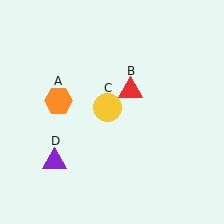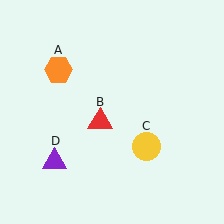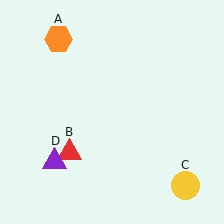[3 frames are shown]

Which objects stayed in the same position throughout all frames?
Purple triangle (object D) remained stationary.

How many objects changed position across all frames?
3 objects changed position: orange hexagon (object A), red triangle (object B), yellow circle (object C).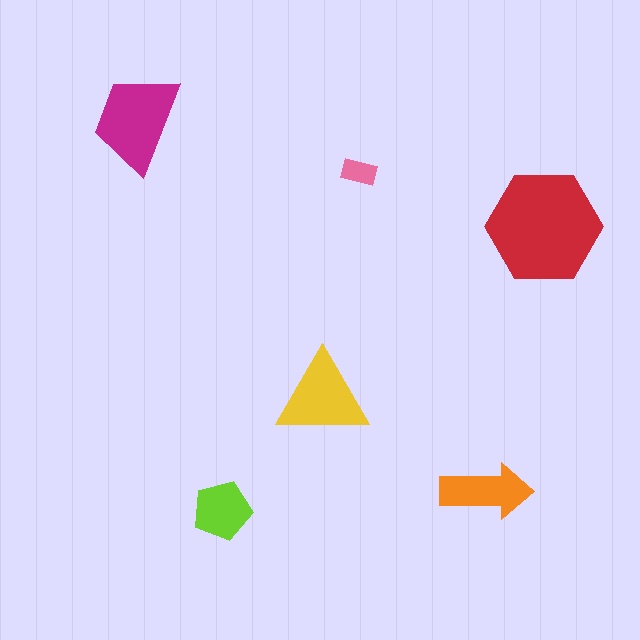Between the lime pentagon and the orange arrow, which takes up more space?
The orange arrow.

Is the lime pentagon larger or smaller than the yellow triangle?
Smaller.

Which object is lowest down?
The lime pentagon is bottommost.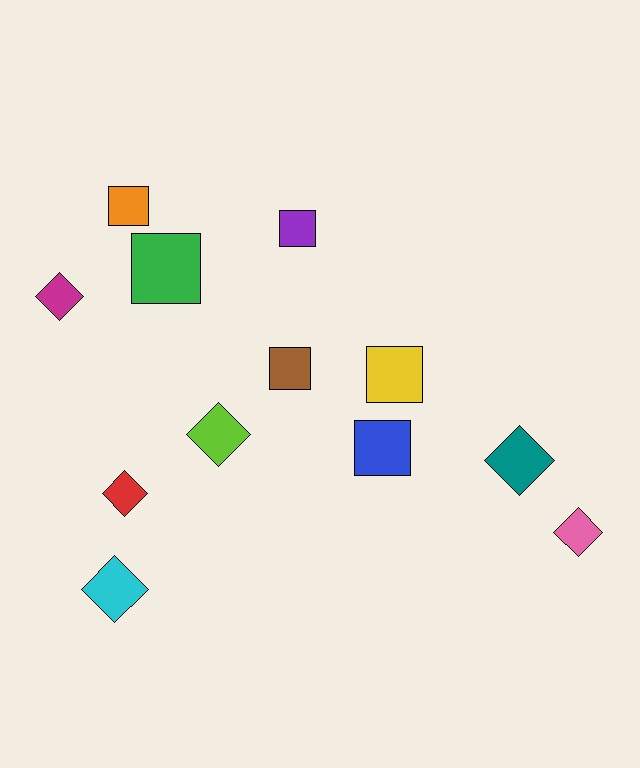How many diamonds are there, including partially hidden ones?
There are 6 diamonds.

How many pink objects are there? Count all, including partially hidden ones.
There is 1 pink object.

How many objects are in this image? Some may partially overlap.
There are 12 objects.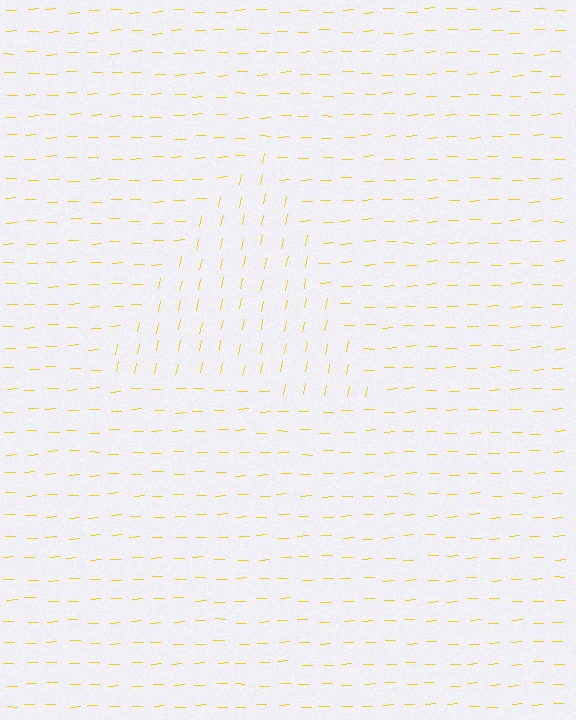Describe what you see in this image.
The image is filled with small yellow line segments. A triangle region in the image has lines oriented differently from the surrounding lines, creating a visible texture boundary.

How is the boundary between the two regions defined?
The boundary is defined purely by a change in line orientation (approximately 76 degrees difference). All lines are the same color and thickness.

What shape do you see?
I see a triangle.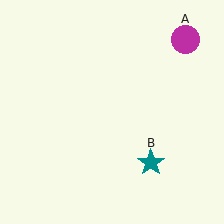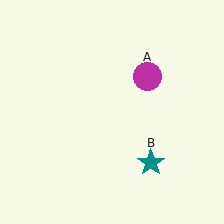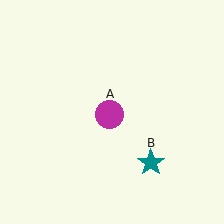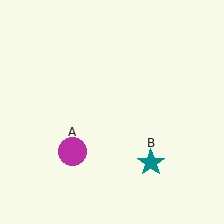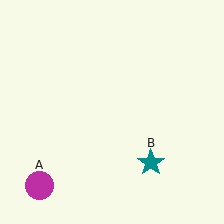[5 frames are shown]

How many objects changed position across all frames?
1 object changed position: magenta circle (object A).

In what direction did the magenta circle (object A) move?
The magenta circle (object A) moved down and to the left.